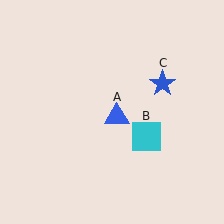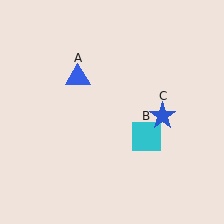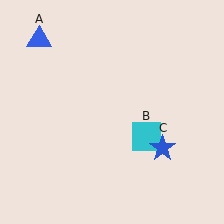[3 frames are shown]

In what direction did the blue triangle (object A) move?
The blue triangle (object A) moved up and to the left.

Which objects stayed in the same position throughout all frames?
Cyan square (object B) remained stationary.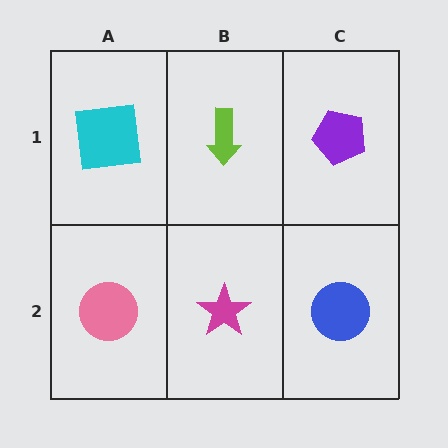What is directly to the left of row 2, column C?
A magenta star.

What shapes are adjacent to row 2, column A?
A cyan square (row 1, column A), a magenta star (row 2, column B).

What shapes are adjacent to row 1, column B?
A magenta star (row 2, column B), a cyan square (row 1, column A), a purple pentagon (row 1, column C).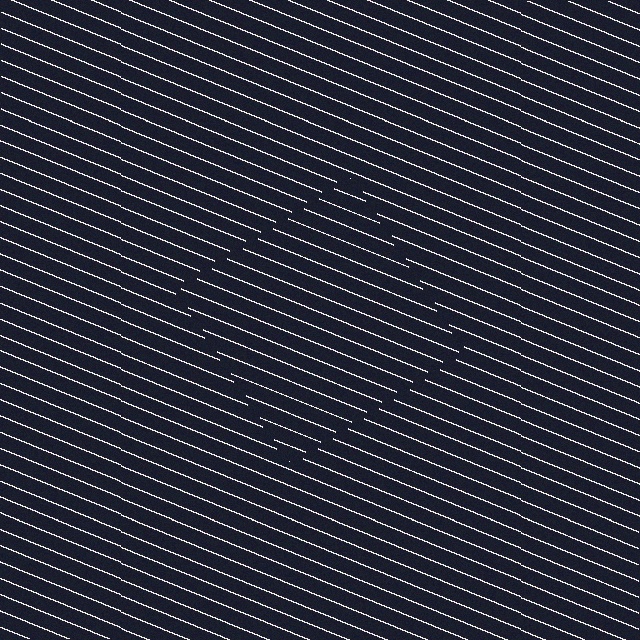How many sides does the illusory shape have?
4 sides — the line-ends trace a square.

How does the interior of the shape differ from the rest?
The interior of the shape contains the same grating, shifted by half a period — the contour is defined by the phase discontinuity where line-ends from the inner and outer gratings abut.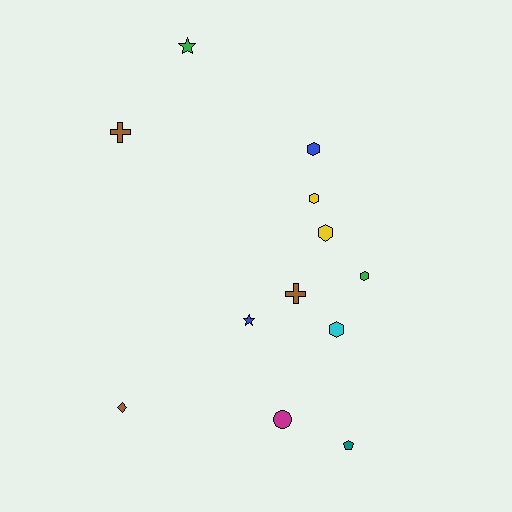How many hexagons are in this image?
There are 5 hexagons.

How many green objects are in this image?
There are 2 green objects.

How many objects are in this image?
There are 12 objects.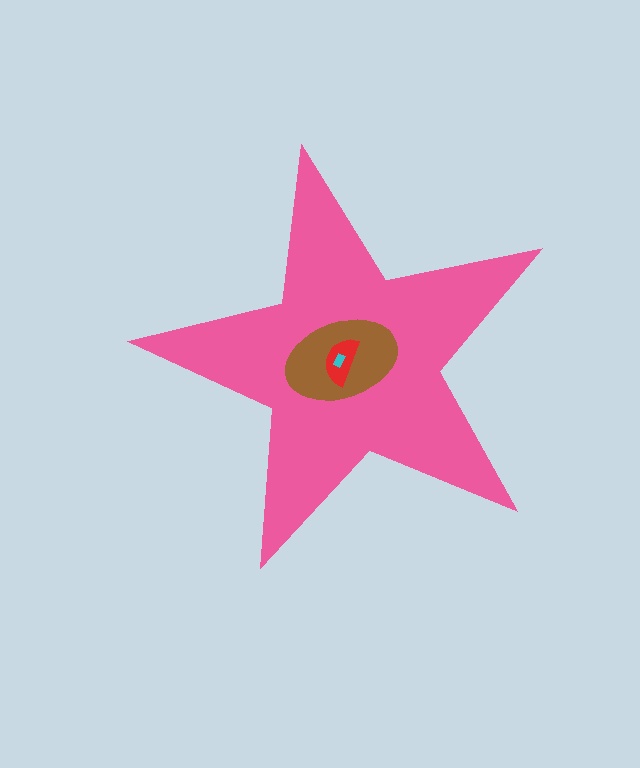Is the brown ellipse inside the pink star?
Yes.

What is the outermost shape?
The pink star.